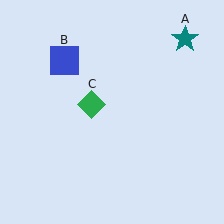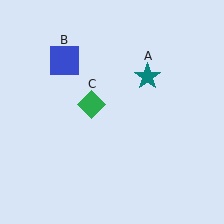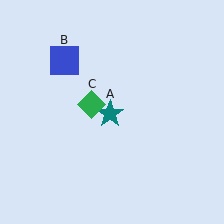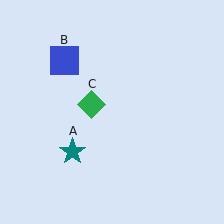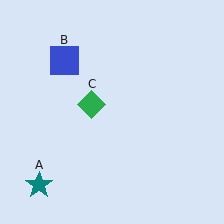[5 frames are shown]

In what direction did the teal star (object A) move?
The teal star (object A) moved down and to the left.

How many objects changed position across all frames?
1 object changed position: teal star (object A).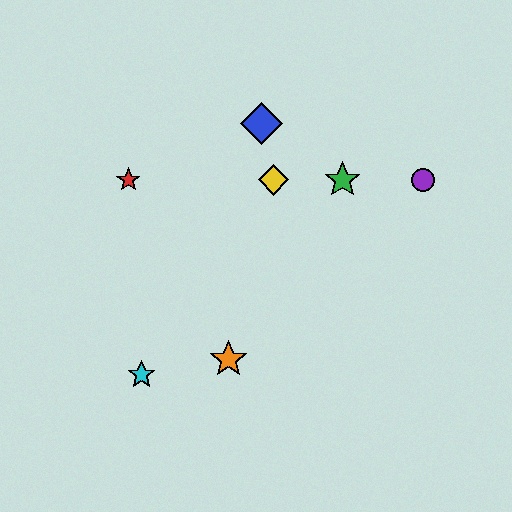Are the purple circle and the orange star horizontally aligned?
No, the purple circle is at y≈180 and the orange star is at y≈359.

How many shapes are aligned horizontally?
4 shapes (the red star, the green star, the yellow diamond, the purple circle) are aligned horizontally.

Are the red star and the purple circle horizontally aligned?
Yes, both are at y≈180.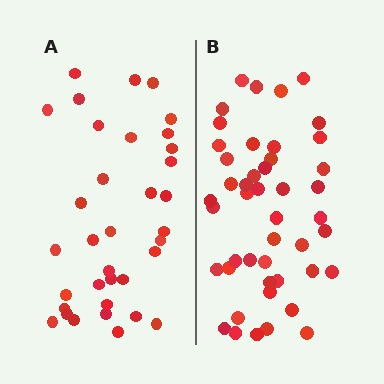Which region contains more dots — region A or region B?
Region B (the right region) has more dots.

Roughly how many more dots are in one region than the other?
Region B has roughly 12 or so more dots than region A.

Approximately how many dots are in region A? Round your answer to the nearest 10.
About 40 dots. (The exact count is 35, which rounds to 40.)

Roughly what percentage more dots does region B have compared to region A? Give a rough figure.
About 30% more.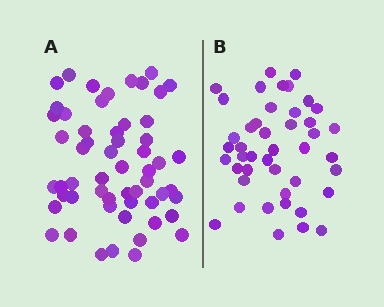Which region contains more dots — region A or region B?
Region A (the left region) has more dots.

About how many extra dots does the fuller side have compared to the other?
Region A has roughly 12 or so more dots than region B.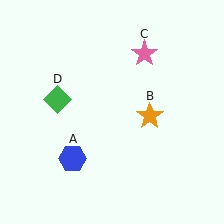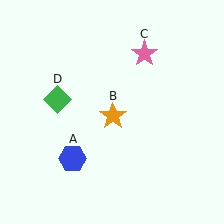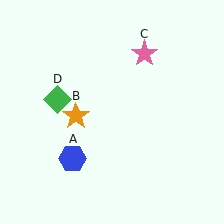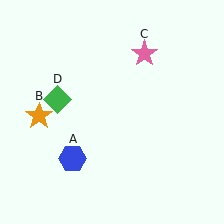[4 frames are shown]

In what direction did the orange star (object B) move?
The orange star (object B) moved left.